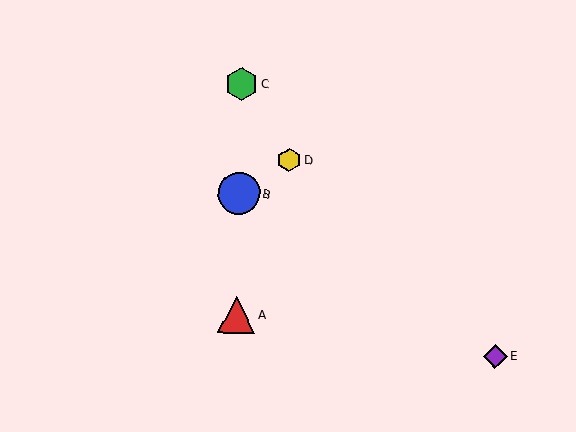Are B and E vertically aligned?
No, B is at x≈239 and E is at x≈495.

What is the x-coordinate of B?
Object B is at x≈239.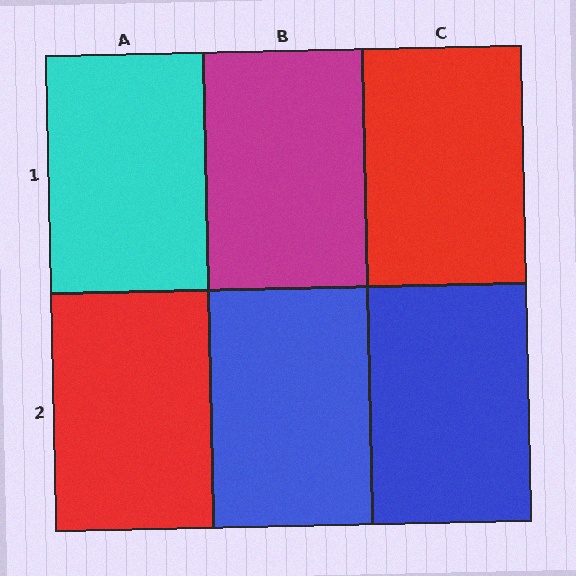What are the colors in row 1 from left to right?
Cyan, magenta, red.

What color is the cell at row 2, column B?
Blue.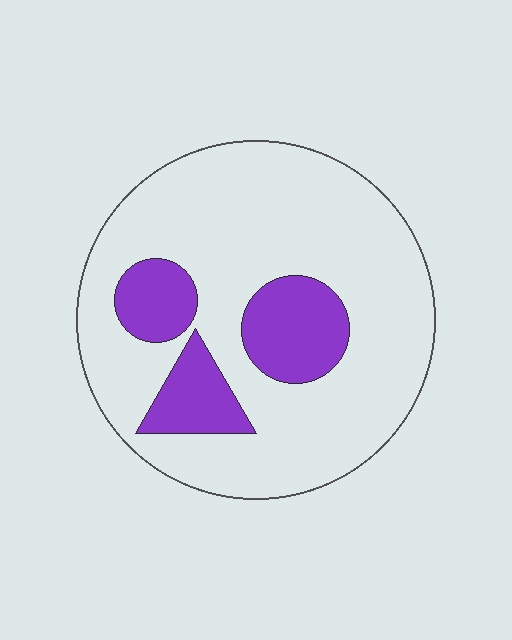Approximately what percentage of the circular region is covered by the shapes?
Approximately 20%.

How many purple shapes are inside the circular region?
3.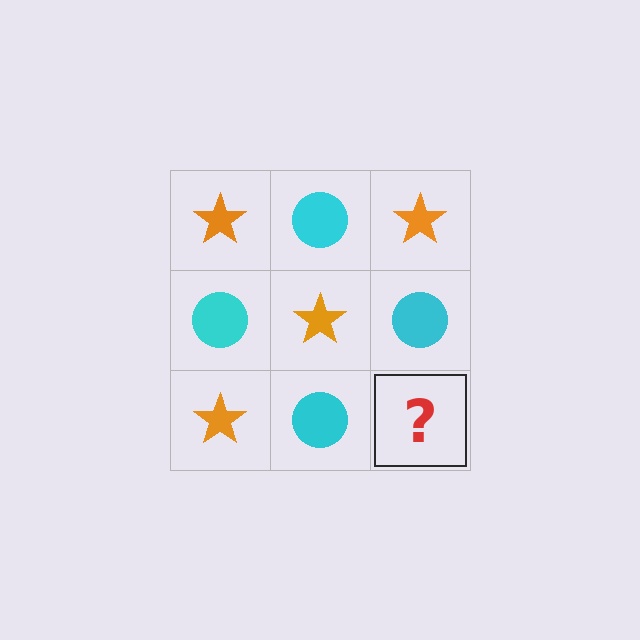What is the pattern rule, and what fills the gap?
The rule is that it alternates orange star and cyan circle in a checkerboard pattern. The gap should be filled with an orange star.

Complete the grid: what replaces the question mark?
The question mark should be replaced with an orange star.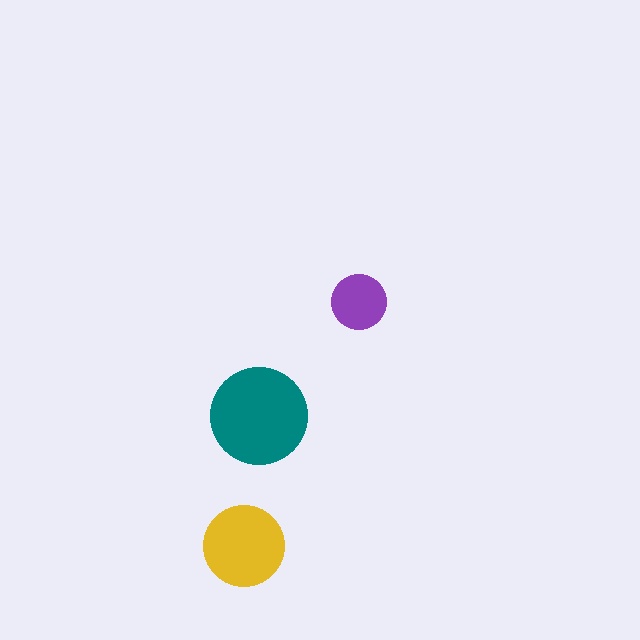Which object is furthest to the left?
The yellow circle is leftmost.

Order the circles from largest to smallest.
the teal one, the yellow one, the purple one.